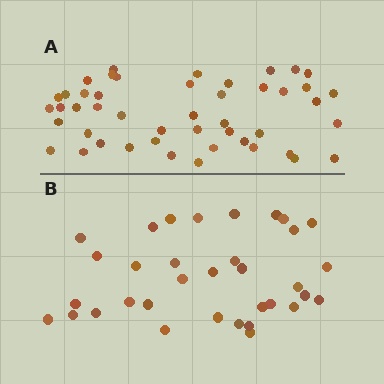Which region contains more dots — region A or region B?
Region A (the top region) has more dots.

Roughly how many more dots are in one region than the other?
Region A has approximately 15 more dots than region B.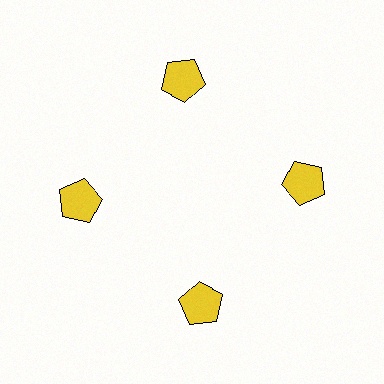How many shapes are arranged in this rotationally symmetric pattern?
There are 4 shapes, arranged in 4 groups of 1.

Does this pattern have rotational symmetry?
Yes, this pattern has 4-fold rotational symmetry. It looks the same after rotating 90 degrees around the center.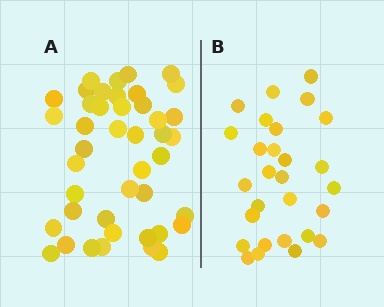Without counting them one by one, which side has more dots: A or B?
Region A (the left region) has more dots.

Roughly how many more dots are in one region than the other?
Region A has approximately 15 more dots than region B.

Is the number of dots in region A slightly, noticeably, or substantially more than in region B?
Region A has substantially more. The ratio is roughly 1.5 to 1.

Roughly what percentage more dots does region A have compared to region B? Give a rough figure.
About 55% more.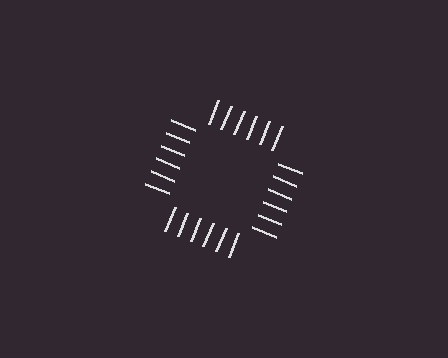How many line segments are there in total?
24 — 6 along each of the 4 edges.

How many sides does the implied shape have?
4 sides — the line-ends trace a square.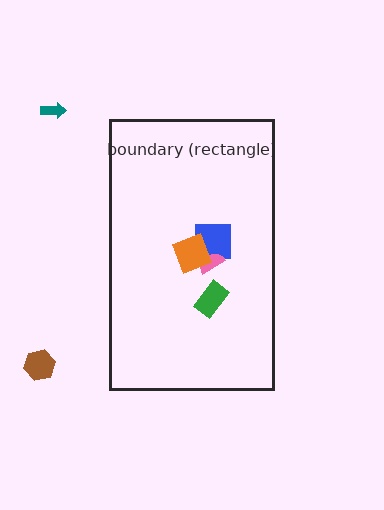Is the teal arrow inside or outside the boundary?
Outside.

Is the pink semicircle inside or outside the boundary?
Inside.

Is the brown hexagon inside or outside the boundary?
Outside.